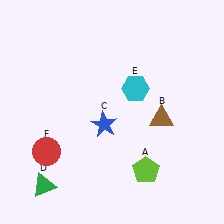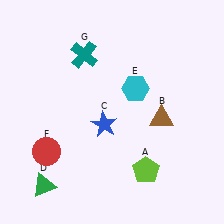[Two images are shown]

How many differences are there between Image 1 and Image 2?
There is 1 difference between the two images.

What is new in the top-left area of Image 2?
A teal cross (G) was added in the top-left area of Image 2.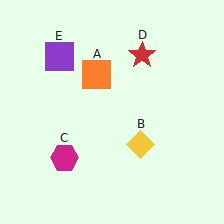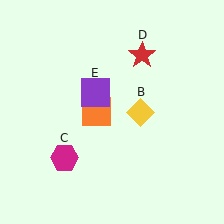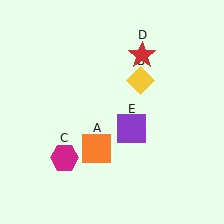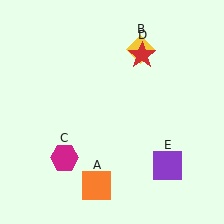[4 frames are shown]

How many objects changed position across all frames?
3 objects changed position: orange square (object A), yellow diamond (object B), purple square (object E).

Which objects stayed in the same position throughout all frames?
Magenta hexagon (object C) and red star (object D) remained stationary.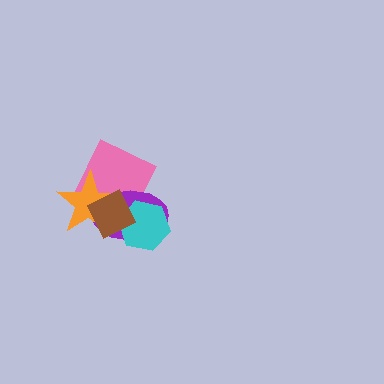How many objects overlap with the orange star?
3 objects overlap with the orange star.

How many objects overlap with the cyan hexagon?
3 objects overlap with the cyan hexagon.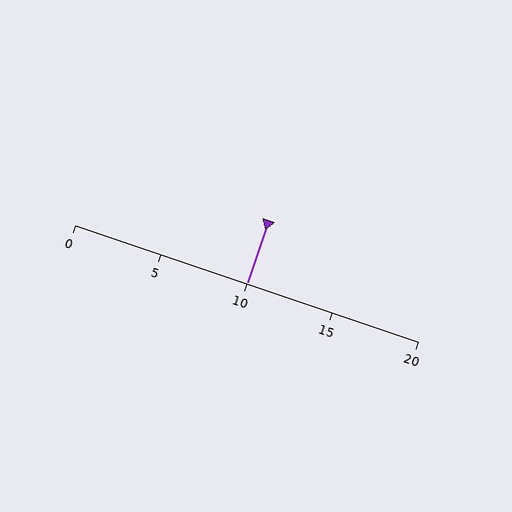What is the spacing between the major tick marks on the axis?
The major ticks are spaced 5 apart.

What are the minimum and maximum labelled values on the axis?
The axis runs from 0 to 20.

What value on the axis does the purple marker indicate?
The marker indicates approximately 10.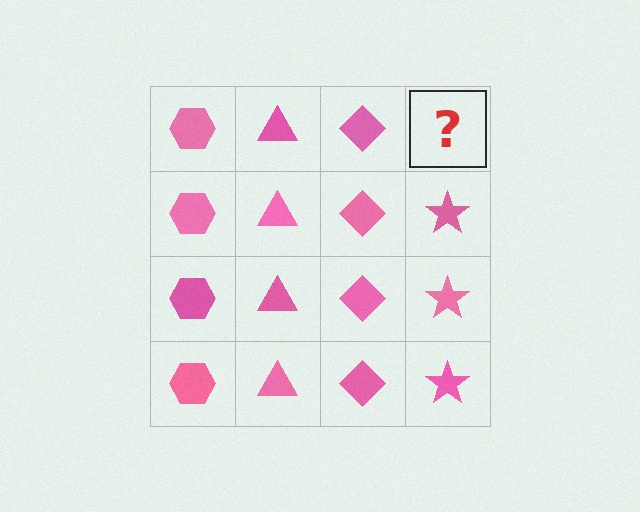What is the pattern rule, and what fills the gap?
The rule is that each column has a consistent shape. The gap should be filled with a pink star.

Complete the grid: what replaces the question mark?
The question mark should be replaced with a pink star.